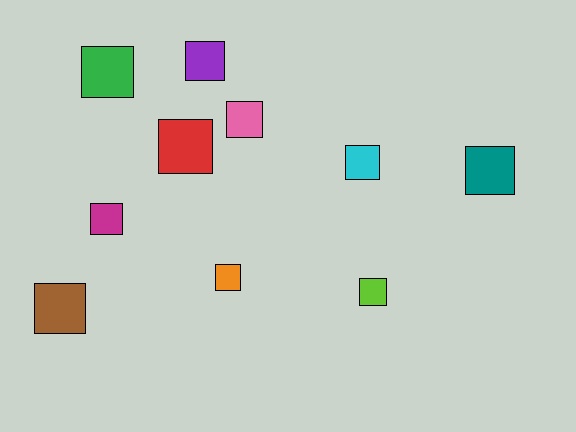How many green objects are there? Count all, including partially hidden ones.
There is 1 green object.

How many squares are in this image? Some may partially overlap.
There are 10 squares.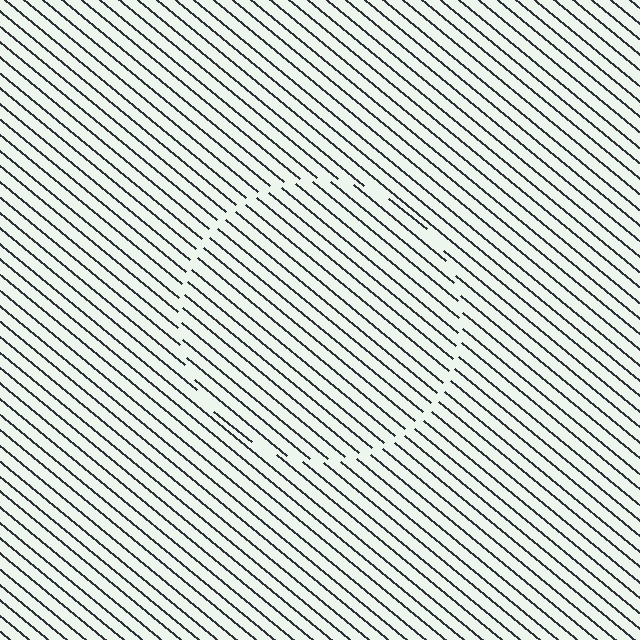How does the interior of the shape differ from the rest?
The interior of the shape contains the same grating, shifted by half a period — the contour is defined by the phase discontinuity where line-ends from the inner and outer gratings abut.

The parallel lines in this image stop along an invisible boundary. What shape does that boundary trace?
An illusory circle. The interior of the shape contains the same grating, shifted by half a period — the contour is defined by the phase discontinuity where line-ends from the inner and outer gratings abut.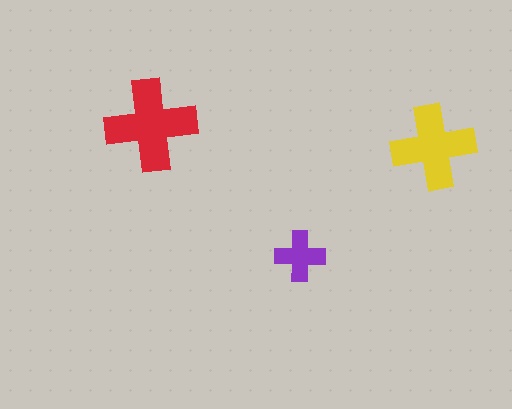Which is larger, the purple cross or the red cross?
The red one.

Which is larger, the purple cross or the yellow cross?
The yellow one.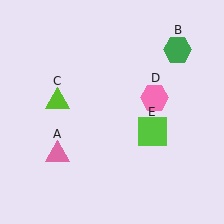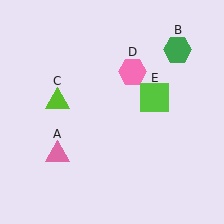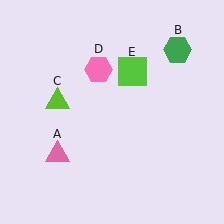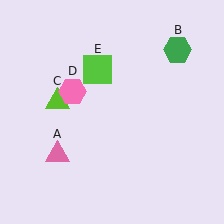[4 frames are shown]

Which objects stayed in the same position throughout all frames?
Pink triangle (object A) and green hexagon (object B) and lime triangle (object C) remained stationary.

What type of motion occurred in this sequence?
The pink hexagon (object D), lime square (object E) rotated counterclockwise around the center of the scene.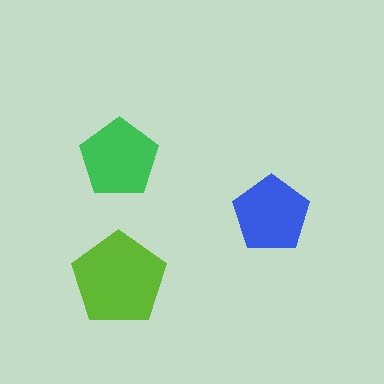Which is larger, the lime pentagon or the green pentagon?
The lime one.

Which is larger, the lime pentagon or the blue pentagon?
The lime one.